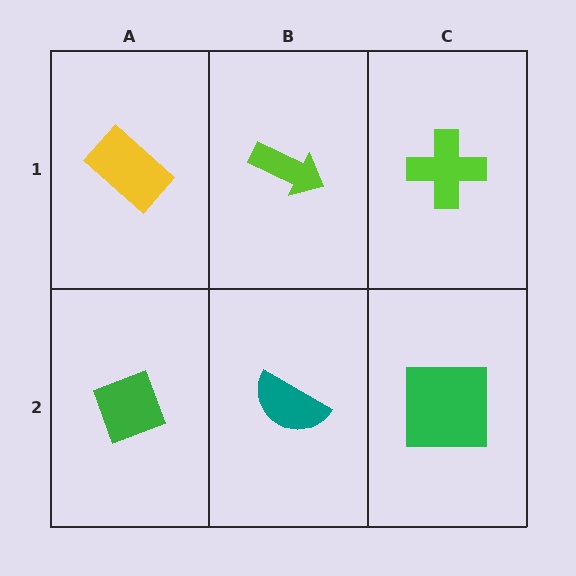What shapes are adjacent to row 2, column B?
A lime arrow (row 1, column B), a green diamond (row 2, column A), a green square (row 2, column C).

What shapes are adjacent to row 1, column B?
A teal semicircle (row 2, column B), a yellow rectangle (row 1, column A), a lime cross (row 1, column C).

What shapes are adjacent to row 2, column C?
A lime cross (row 1, column C), a teal semicircle (row 2, column B).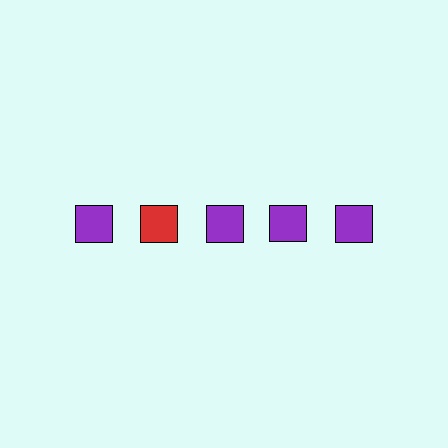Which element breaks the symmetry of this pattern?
The red square in the top row, second from left column breaks the symmetry. All other shapes are purple squares.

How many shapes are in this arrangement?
There are 5 shapes arranged in a grid pattern.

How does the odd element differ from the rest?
It has a different color: red instead of purple.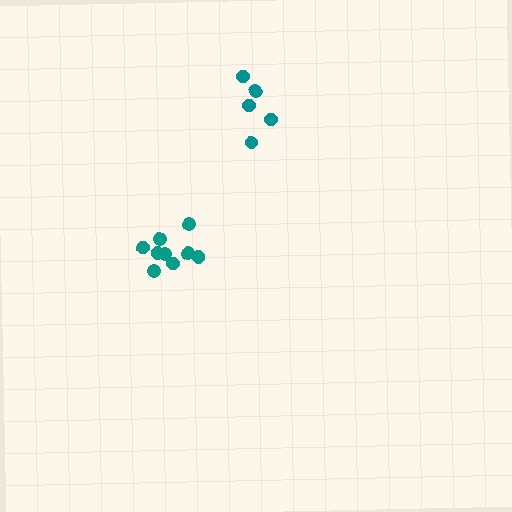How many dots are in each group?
Group 1: 9 dots, Group 2: 5 dots (14 total).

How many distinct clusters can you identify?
There are 2 distinct clusters.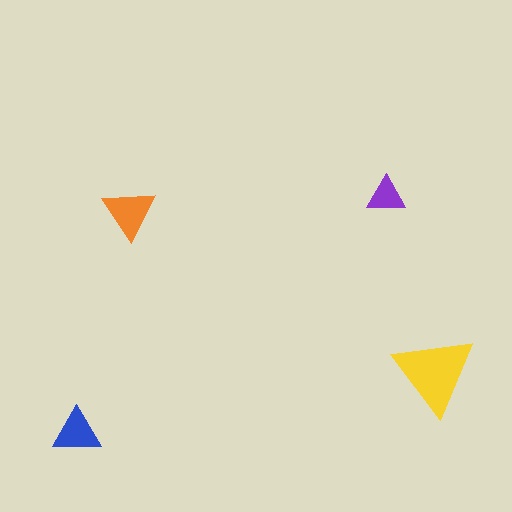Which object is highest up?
The purple triangle is topmost.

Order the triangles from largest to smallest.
the yellow one, the orange one, the blue one, the purple one.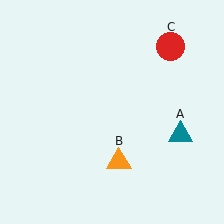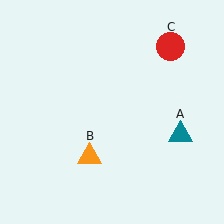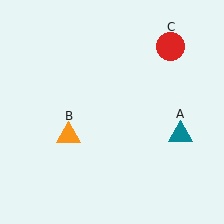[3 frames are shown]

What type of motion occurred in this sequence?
The orange triangle (object B) rotated clockwise around the center of the scene.